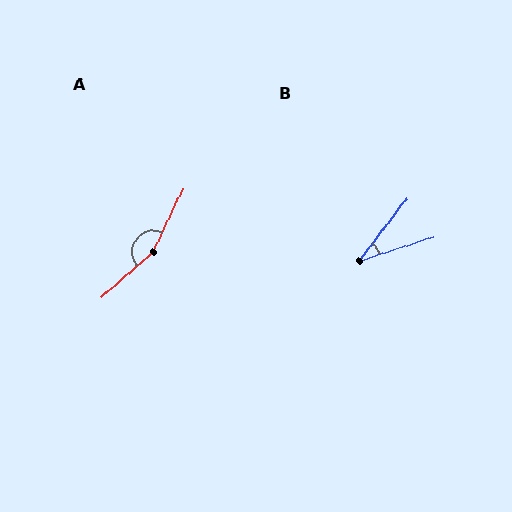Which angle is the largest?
A, at approximately 157 degrees.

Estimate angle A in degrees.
Approximately 157 degrees.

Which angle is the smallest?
B, at approximately 34 degrees.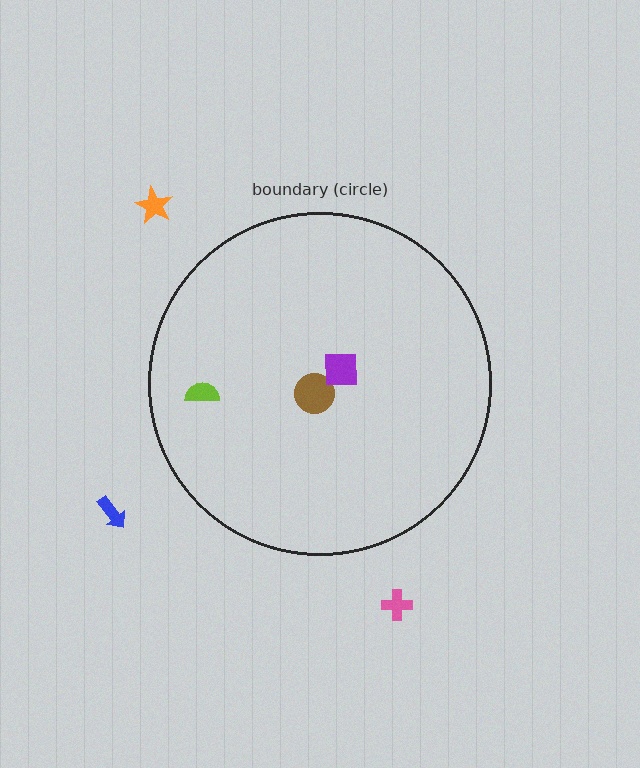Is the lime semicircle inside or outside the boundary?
Inside.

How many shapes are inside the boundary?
3 inside, 3 outside.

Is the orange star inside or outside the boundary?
Outside.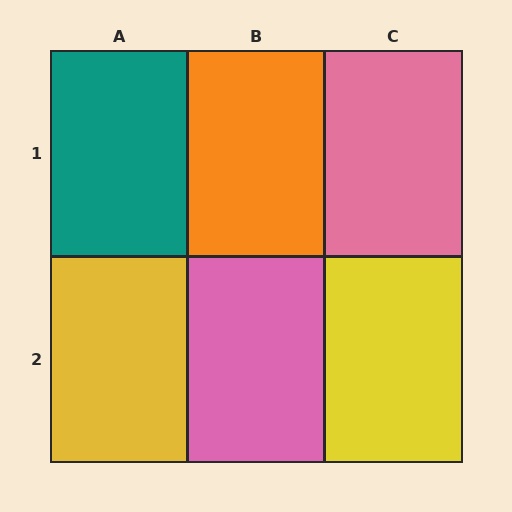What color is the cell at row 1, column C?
Pink.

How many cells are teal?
1 cell is teal.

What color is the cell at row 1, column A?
Teal.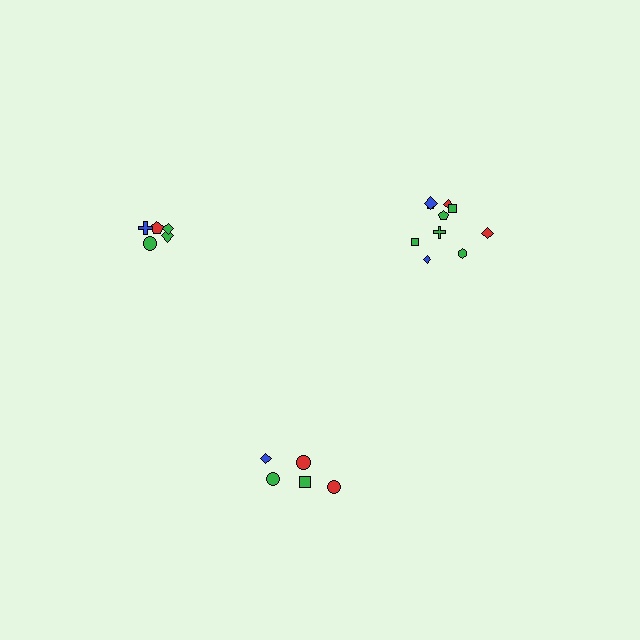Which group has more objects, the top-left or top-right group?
The top-right group.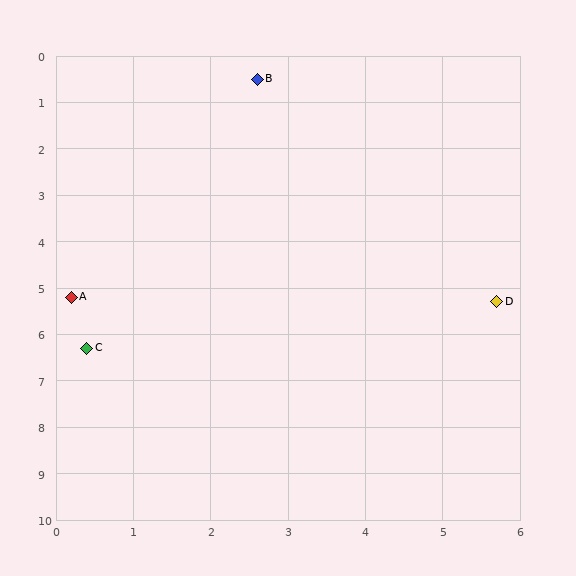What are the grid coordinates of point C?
Point C is at approximately (0.4, 6.3).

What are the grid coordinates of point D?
Point D is at approximately (5.7, 5.3).